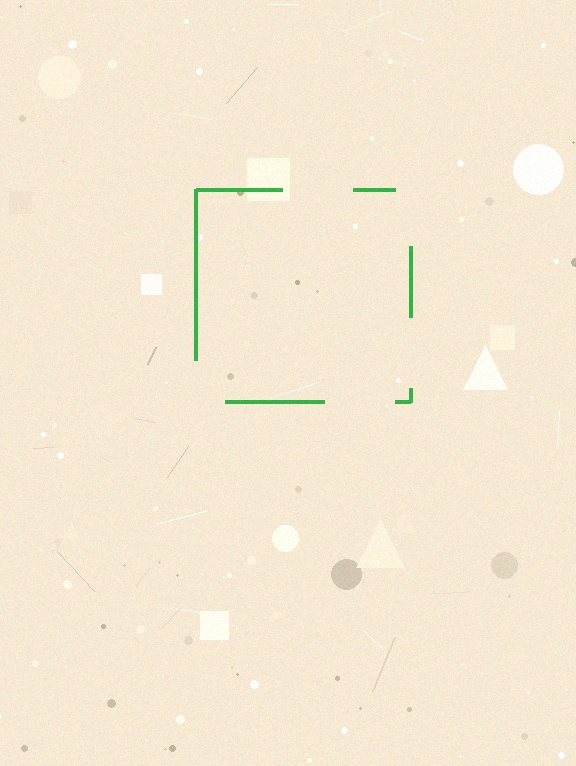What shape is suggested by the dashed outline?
The dashed outline suggests a square.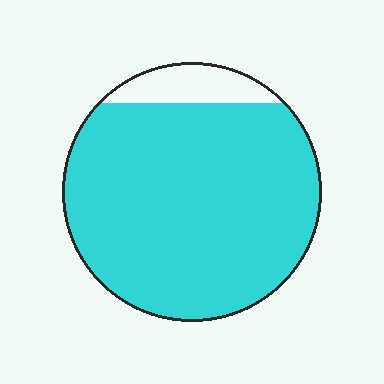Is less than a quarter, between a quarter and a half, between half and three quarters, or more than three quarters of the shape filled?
More than three quarters.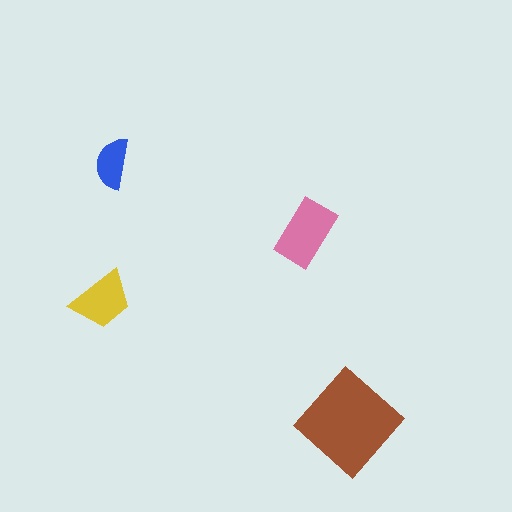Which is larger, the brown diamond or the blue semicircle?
The brown diamond.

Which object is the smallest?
The blue semicircle.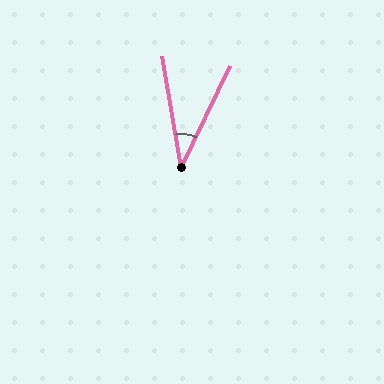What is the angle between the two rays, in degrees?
Approximately 35 degrees.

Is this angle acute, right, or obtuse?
It is acute.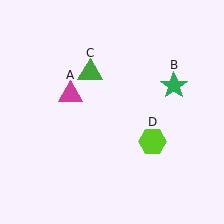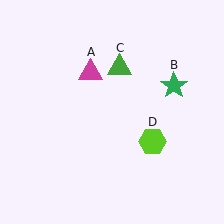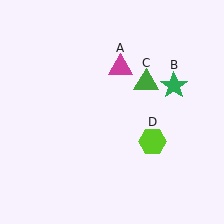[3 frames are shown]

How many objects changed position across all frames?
2 objects changed position: magenta triangle (object A), green triangle (object C).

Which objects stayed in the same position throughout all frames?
Green star (object B) and lime hexagon (object D) remained stationary.